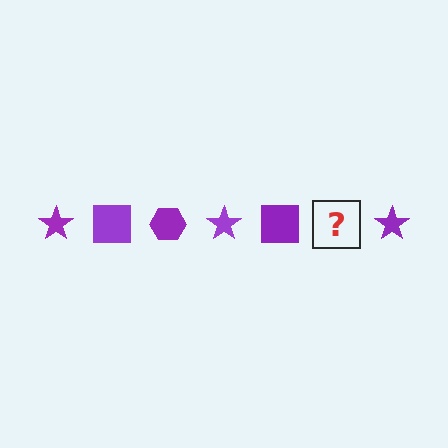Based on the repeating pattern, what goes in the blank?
The blank should be a purple hexagon.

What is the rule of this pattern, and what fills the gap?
The rule is that the pattern cycles through star, square, hexagon shapes in purple. The gap should be filled with a purple hexagon.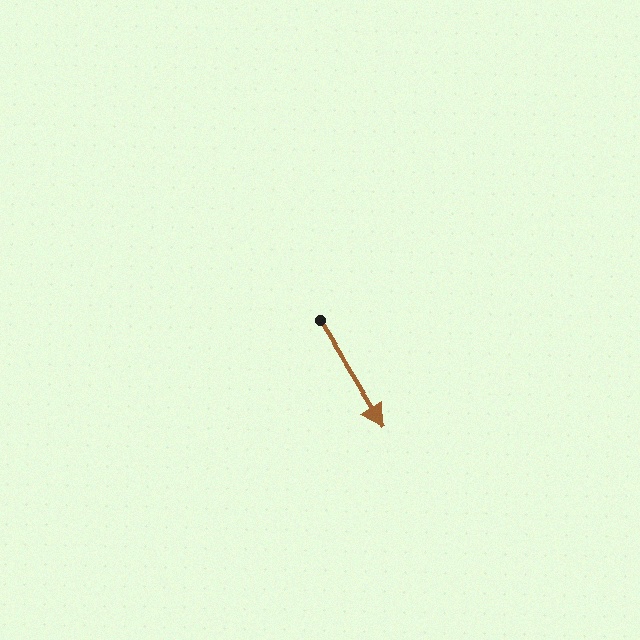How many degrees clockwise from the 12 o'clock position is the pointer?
Approximately 149 degrees.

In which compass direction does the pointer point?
Southeast.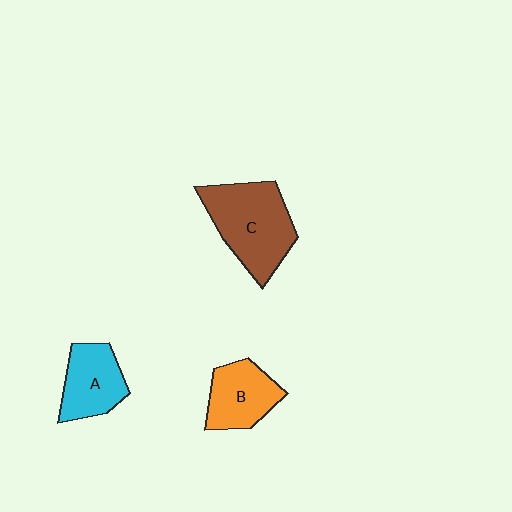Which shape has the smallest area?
Shape A (cyan).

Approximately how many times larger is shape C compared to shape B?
Approximately 1.5 times.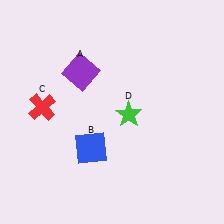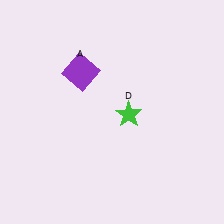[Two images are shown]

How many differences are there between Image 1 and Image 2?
There are 2 differences between the two images.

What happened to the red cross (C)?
The red cross (C) was removed in Image 2. It was in the top-left area of Image 1.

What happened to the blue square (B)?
The blue square (B) was removed in Image 2. It was in the bottom-left area of Image 1.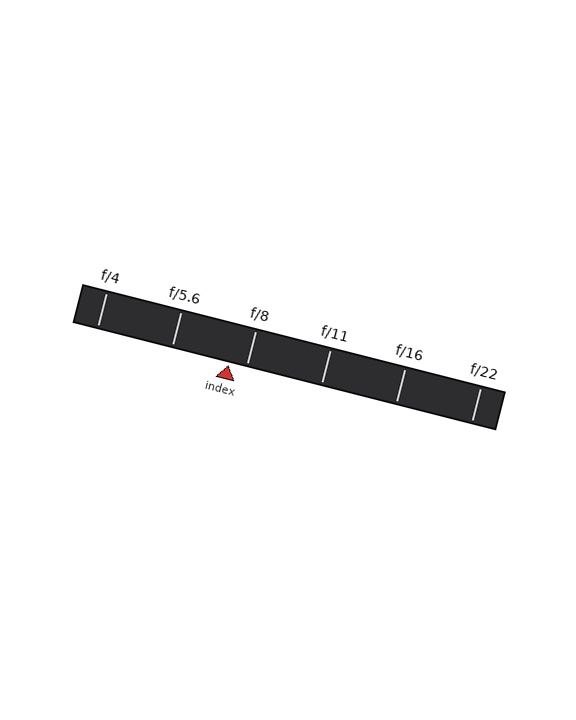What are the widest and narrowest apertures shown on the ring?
The widest aperture shown is f/4 and the narrowest is f/22.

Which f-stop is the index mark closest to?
The index mark is closest to f/8.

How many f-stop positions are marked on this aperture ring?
There are 6 f-stop positions marked.